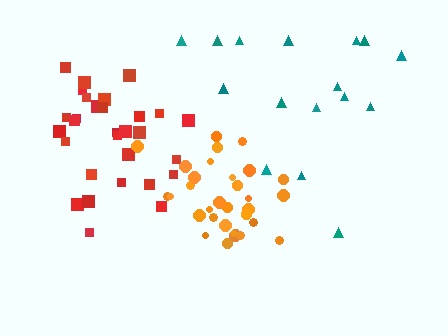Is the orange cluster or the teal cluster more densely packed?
Orange.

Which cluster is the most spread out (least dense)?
Teal.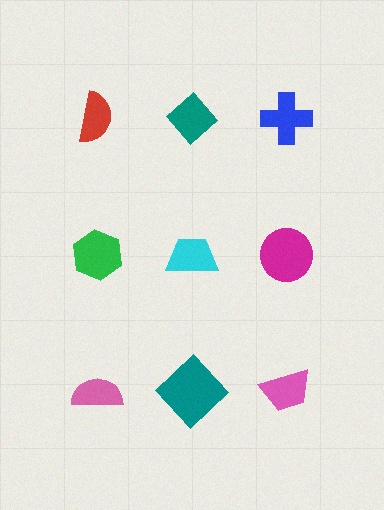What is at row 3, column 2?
A teal diamond.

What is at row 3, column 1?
A pink semicircle.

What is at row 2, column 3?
A magenta circle.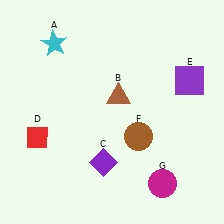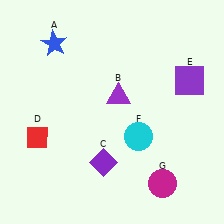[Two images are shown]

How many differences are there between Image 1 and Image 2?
There are 3 differences between the two images.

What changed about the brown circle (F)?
In Image 1, F is brown. In Image 2, it changed to cyan.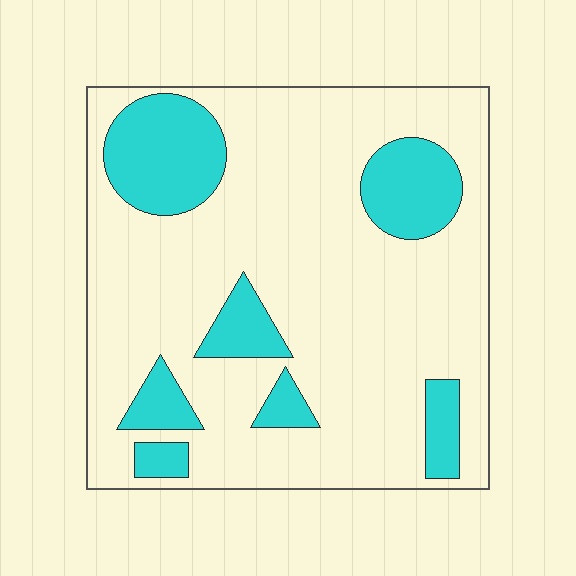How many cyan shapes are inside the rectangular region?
7.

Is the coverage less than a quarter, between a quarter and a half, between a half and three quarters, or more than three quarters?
Less than a quarter.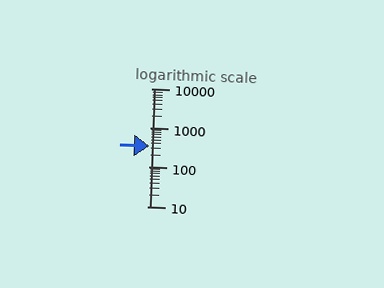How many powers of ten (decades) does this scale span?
The scale spans 3 decades, from 10 to 10000.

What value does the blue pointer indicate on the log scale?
The pointer indicates approximately 340.